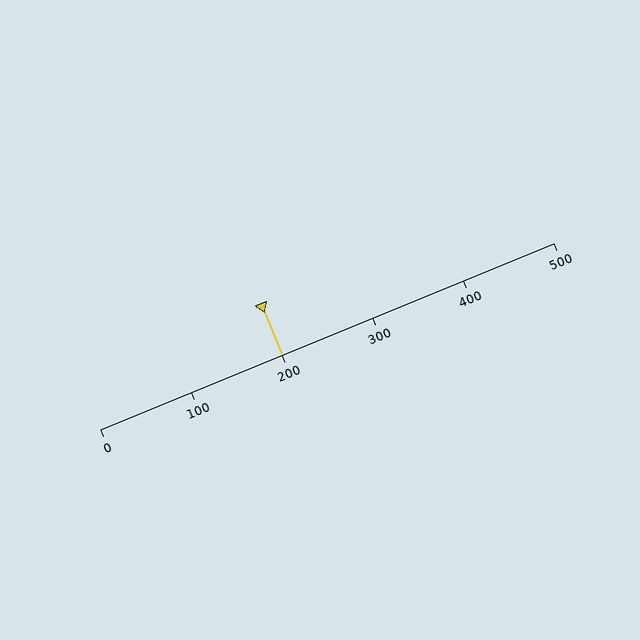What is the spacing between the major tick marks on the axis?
The major ticks are spaced 100 apart.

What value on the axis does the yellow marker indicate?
The marker indicates approximately 200.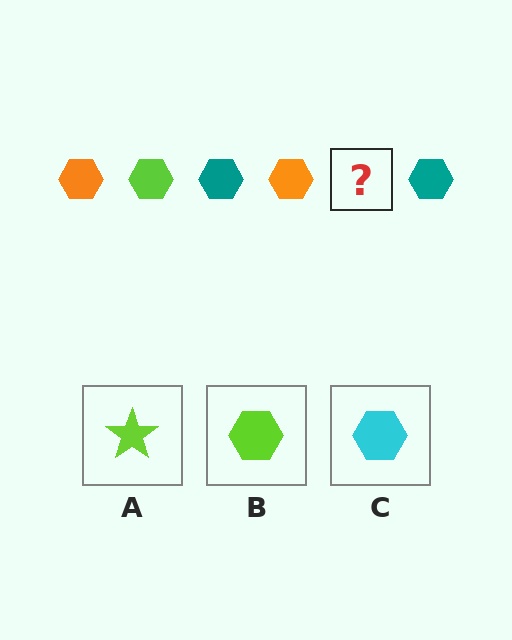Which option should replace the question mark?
Option B.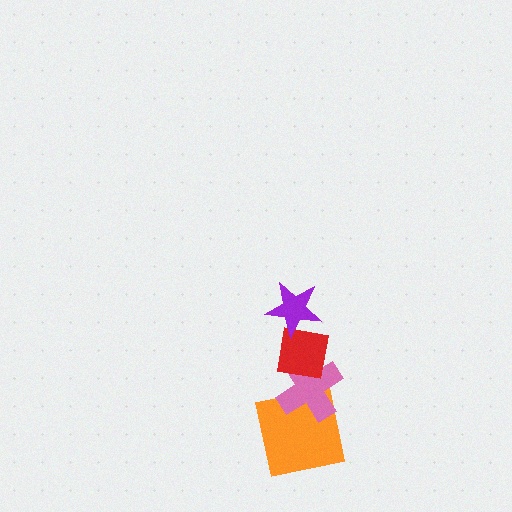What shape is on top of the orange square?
The pink cross is on top of the orange square.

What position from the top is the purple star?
The purple star is 1st from the top.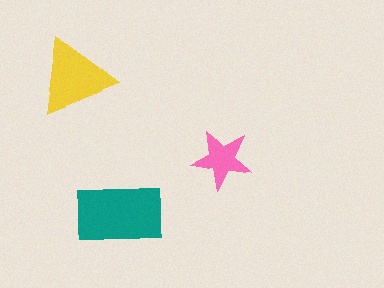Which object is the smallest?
The pink star.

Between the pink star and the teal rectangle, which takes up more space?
The teal rectangle.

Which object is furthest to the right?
The pink star is rightmost.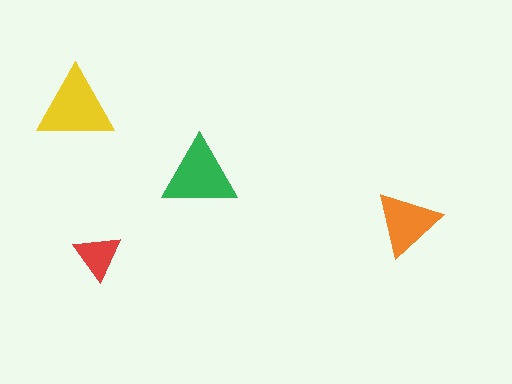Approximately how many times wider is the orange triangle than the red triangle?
About 1.5 times wider.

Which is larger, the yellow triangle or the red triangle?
The yellow one.